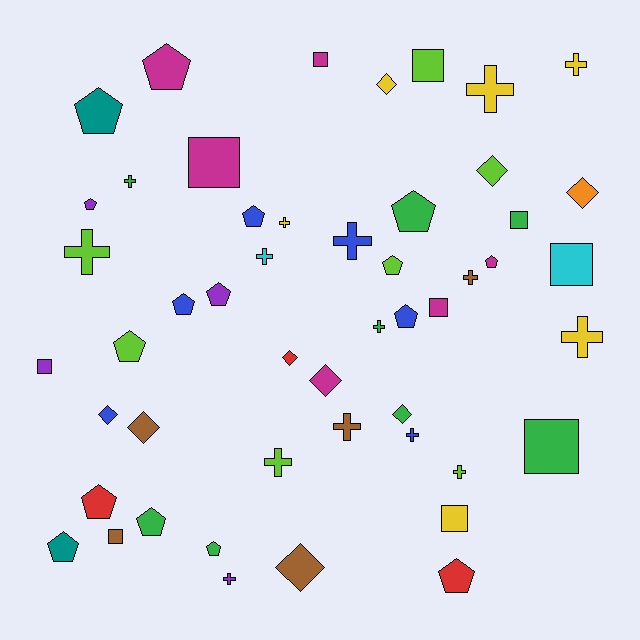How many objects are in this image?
There are 50 objects.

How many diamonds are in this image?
There are 9 diamonds.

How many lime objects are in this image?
There are 7 lime objects.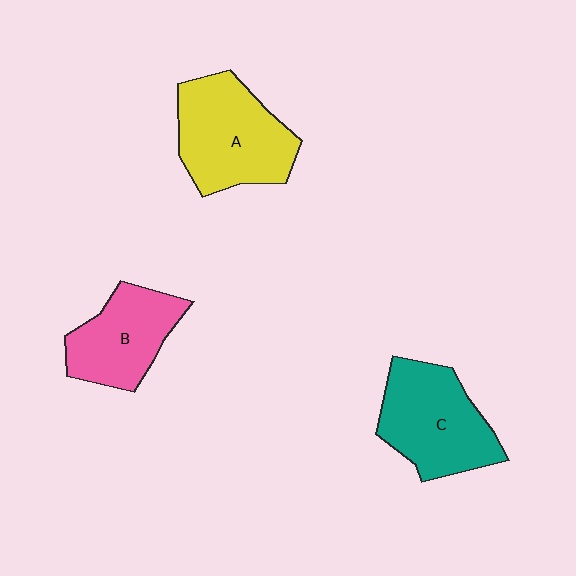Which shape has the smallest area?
Shape B (pink).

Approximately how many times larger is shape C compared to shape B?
Approximately 1.2 times.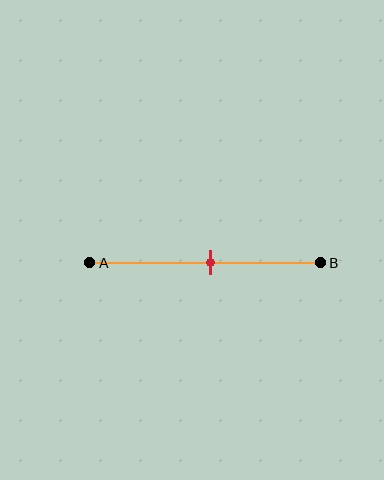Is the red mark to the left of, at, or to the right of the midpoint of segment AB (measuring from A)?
The red mark is approximately at the midpoint of segment AB.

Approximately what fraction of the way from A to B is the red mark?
The red mark is approximately 50% of the way from A to B.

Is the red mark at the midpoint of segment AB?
Yes, the mark is approximately at the midpoint.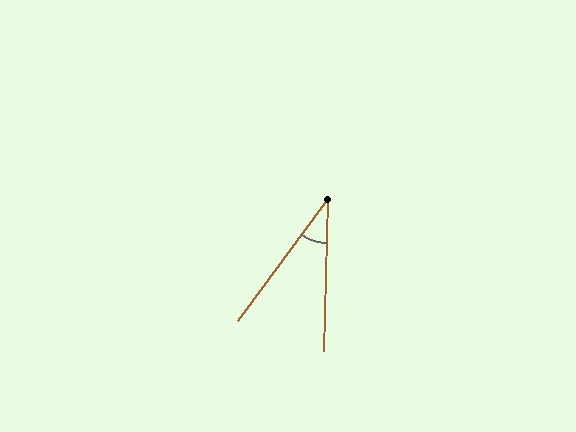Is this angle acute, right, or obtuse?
It is acute.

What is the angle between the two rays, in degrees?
Approximately 35 degrees.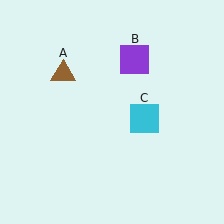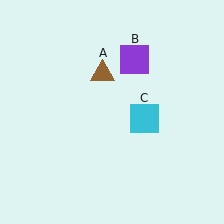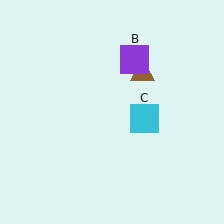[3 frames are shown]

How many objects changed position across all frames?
1 object changed position: brown triangle (object A).